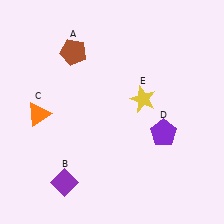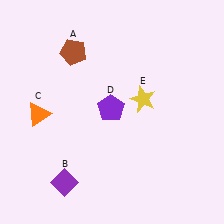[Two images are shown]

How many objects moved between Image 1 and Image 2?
1 object moved between the two images.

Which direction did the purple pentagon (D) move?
The purple pentagon (D) moved left.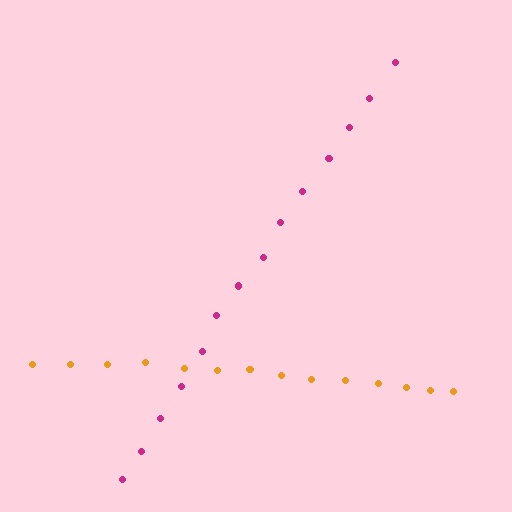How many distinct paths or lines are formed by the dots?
There are 2 distinct paths.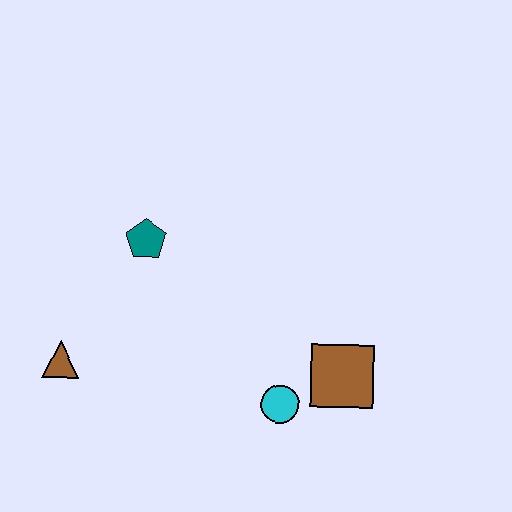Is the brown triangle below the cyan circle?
No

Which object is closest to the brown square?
The cyan circle is closest to the brown square.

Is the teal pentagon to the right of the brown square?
No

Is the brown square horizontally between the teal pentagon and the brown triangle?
No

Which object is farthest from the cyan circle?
The brown triangle is farthest from the cyan circle.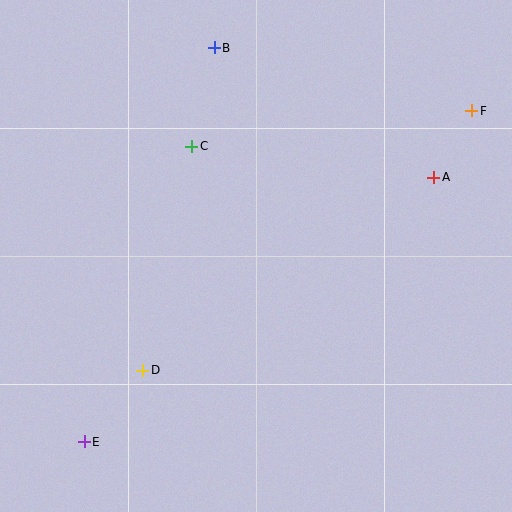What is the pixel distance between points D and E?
The distance between D and E is 92 pixels.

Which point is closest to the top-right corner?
Point F is closest to the top-right corner.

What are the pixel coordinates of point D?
Point D is at (143, 370).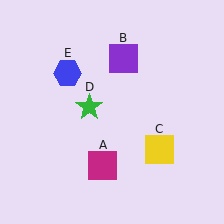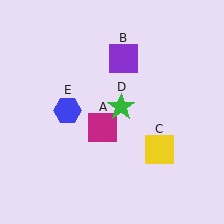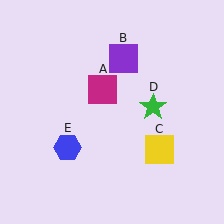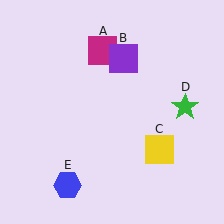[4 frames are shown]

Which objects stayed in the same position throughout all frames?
Purple square (object B) and yellow square (object C) remained stationary.